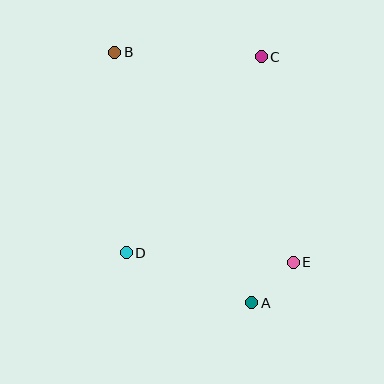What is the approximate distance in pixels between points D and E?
The distance between D and E is approximately 167 pixels.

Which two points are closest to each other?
Points A and E are closest to each other.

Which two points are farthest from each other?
Points A and B are farthest from each other.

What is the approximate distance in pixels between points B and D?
The distance between B and D is approximately 201 pixels.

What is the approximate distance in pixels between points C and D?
The distance between C and D is approximately 238 pixels.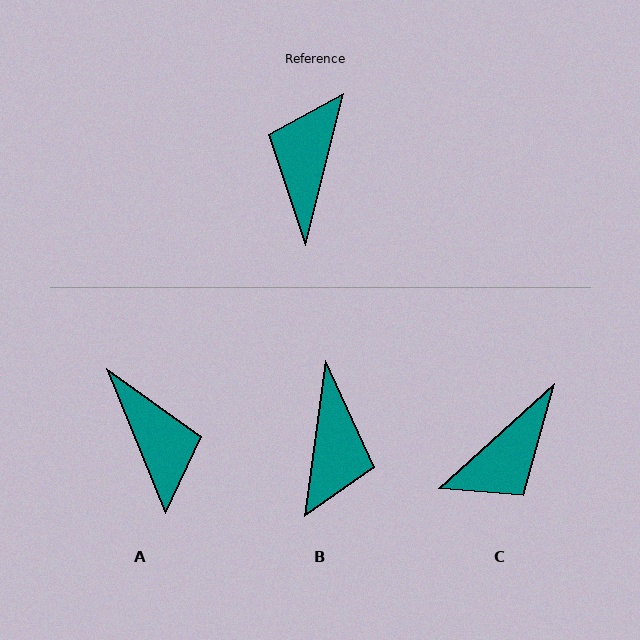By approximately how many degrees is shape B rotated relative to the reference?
Approximately 174 degrees clockwise.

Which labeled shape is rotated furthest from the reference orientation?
B, about 174 degrees away.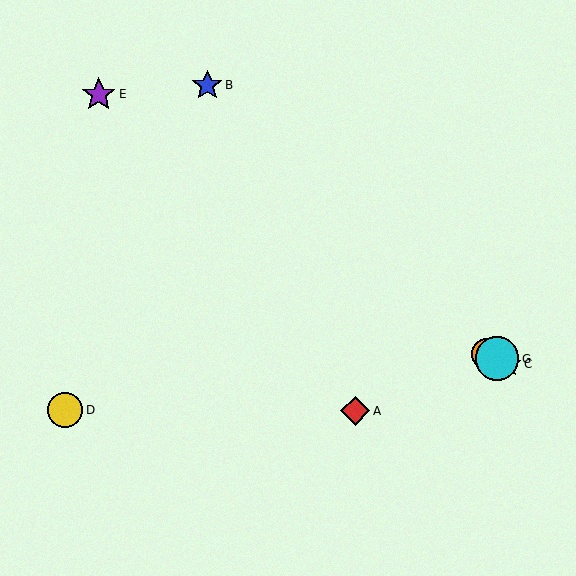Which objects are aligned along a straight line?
Objects C, F, G are aligned along a straight line.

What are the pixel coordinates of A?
Object A is at (355, 411).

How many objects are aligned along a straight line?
3 objects (C, F, G) are aligned along a straight line.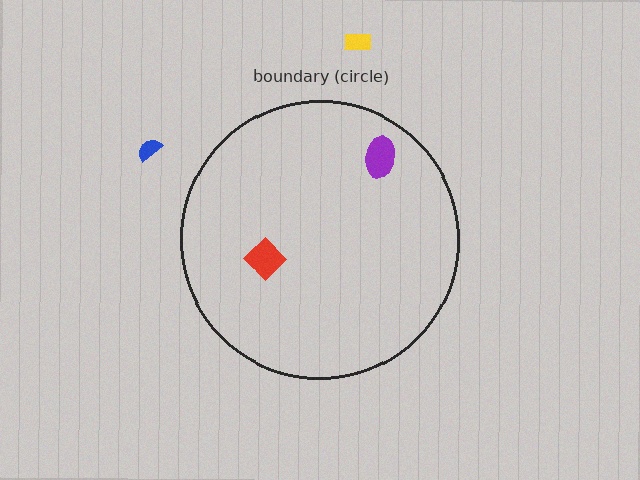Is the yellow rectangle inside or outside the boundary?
Outside.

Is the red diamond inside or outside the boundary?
Inside.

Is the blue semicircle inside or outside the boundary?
Outside.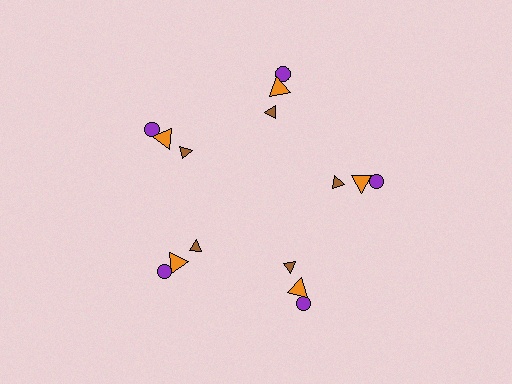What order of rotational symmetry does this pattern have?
This pattern has 5-fold rotational symmetry.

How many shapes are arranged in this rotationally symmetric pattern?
There are 15 shapes, arranged in 5 groups of 3.